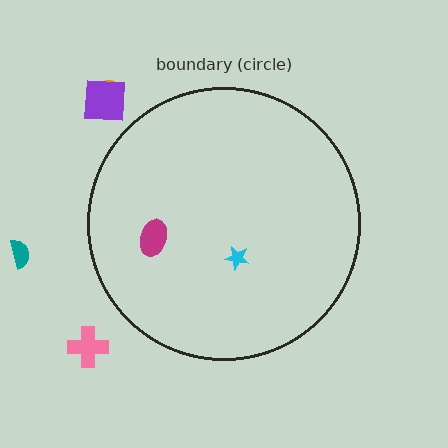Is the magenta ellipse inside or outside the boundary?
Inside.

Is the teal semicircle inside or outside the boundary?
Outside.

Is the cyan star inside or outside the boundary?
Inside.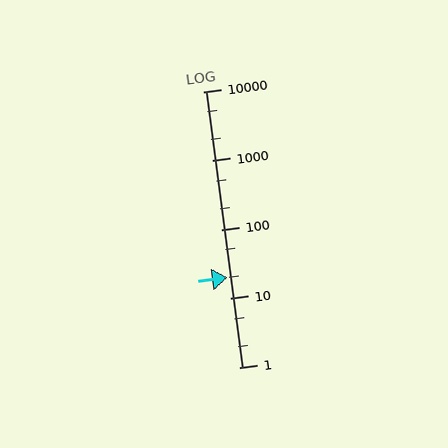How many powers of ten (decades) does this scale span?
The scale spans 4 decades, from 1 to 10000.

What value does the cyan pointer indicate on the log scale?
The pointer indicates approximately 20.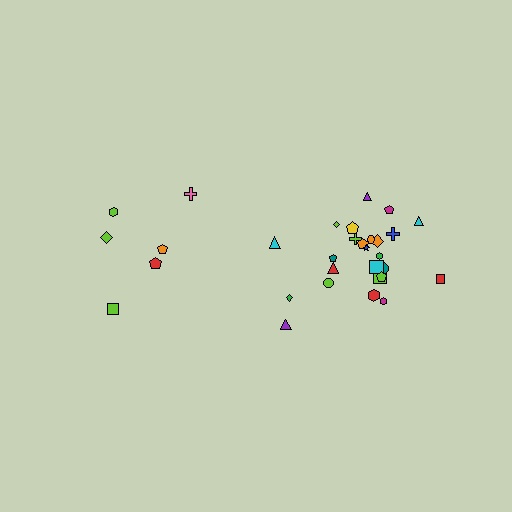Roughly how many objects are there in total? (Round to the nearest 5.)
Roughly 30 objects in total.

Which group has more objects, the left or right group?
The right group.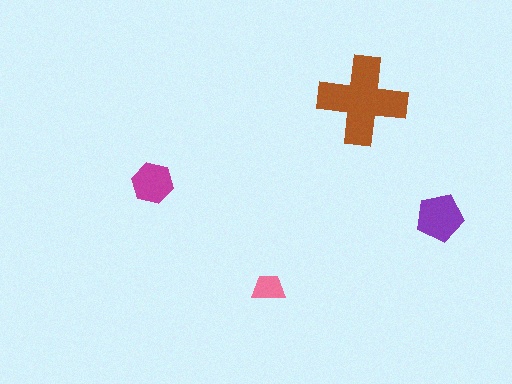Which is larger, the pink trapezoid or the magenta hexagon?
The magenta hexagon.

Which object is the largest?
The brown cross.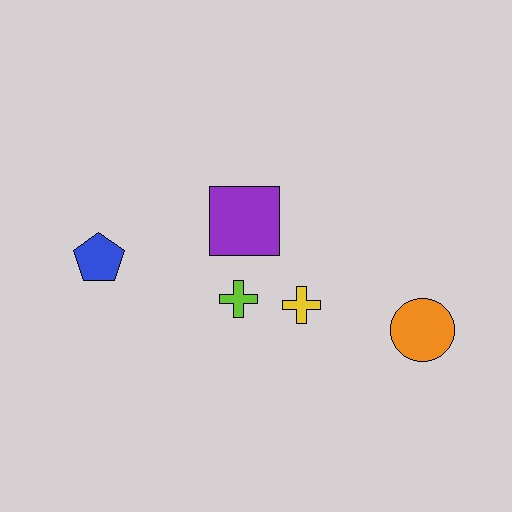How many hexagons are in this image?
There are no hexagons.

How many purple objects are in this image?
There is 1 purple object.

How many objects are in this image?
There are 5 objects.